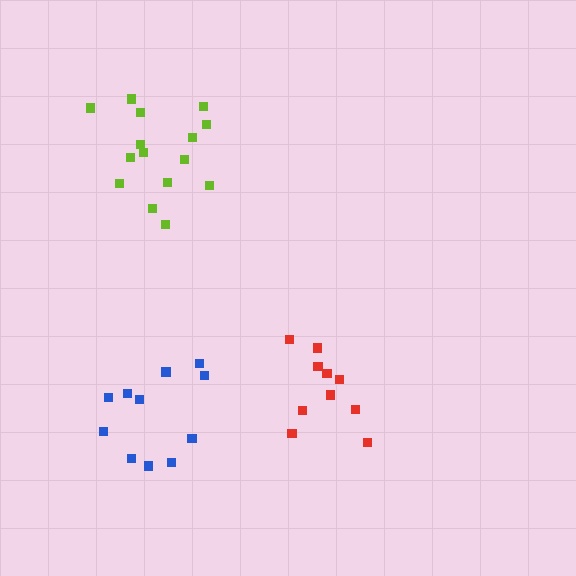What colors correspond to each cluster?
The clusters are colored: lime, red, blue.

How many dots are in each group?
Group 1: 15 dots, Group 2: 10 dots, Group 3: 11 dots (36 total).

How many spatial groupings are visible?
There are 3 spatial groupings.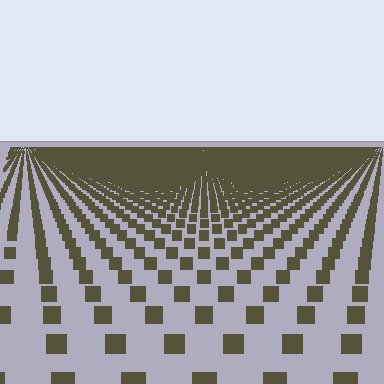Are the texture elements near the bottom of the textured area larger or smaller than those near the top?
Larger. Near the bottom, elements are closer to the viewer and appear at a bigger on-screen size.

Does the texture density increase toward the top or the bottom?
Density increases toward the top.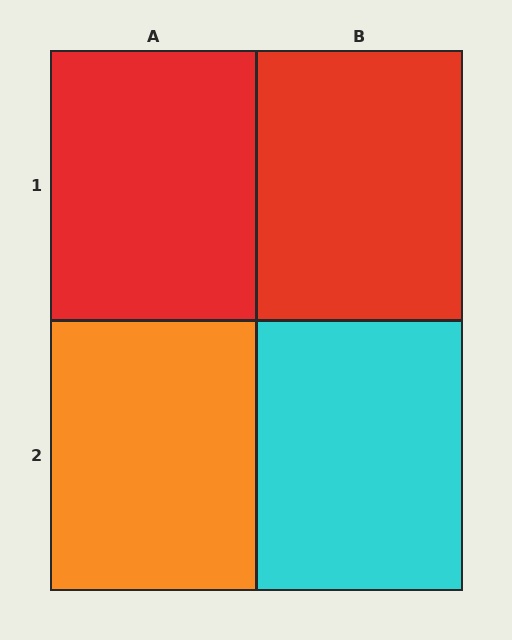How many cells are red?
2 cells are red.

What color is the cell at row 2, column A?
Orange.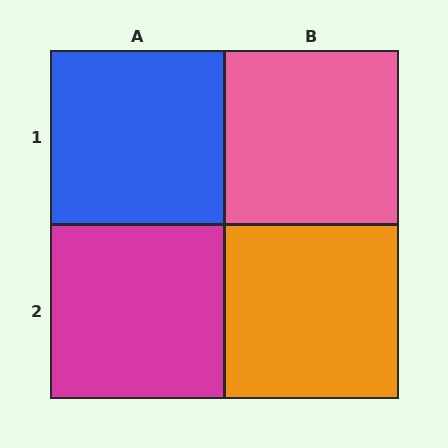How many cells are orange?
1 cell is orange.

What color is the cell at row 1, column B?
Pink.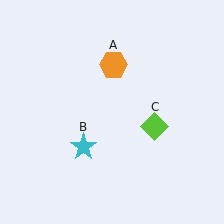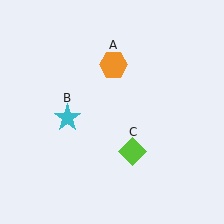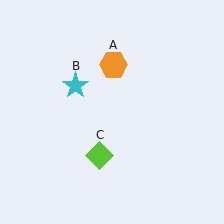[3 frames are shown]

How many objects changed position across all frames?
2 objects changed position: cyan star (object B), lime diamond (object C).